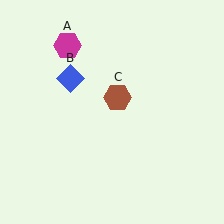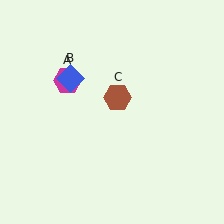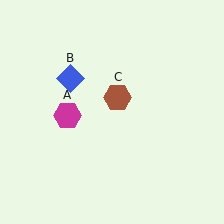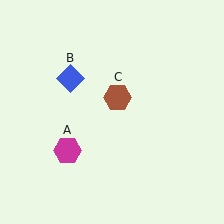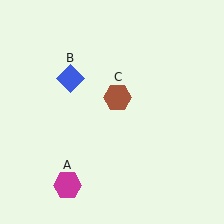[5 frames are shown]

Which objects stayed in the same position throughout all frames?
Blue diamond (object B) and brown hexagon (object C) remained stationary.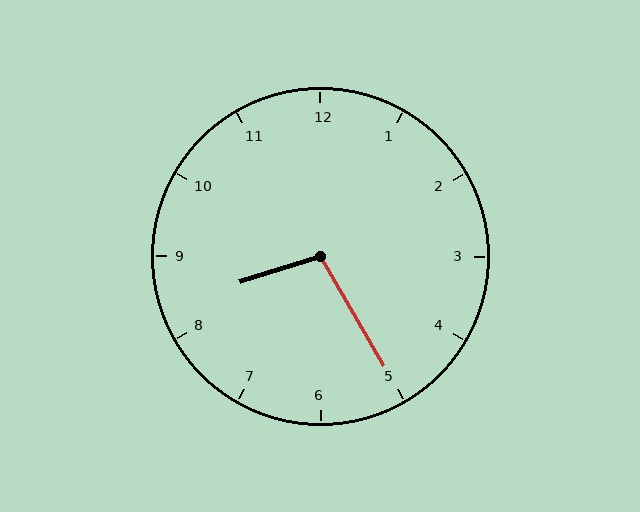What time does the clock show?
8:25.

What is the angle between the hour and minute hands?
Approximately 102 degrees.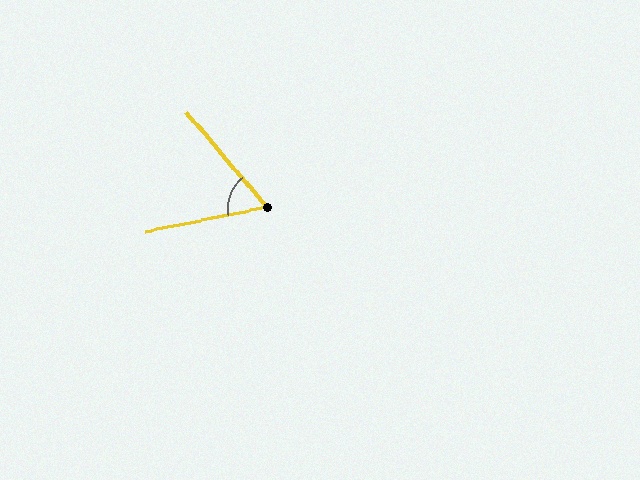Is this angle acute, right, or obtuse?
It is acute.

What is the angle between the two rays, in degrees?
Approximately 61 degrees.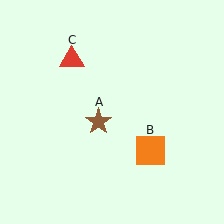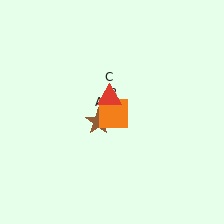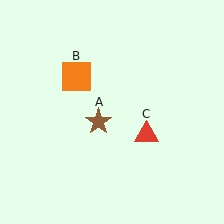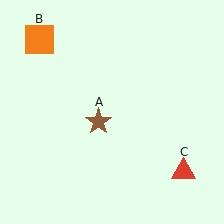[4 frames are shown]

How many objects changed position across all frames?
2 objects changed position: orange square (object B), red triangle (object C).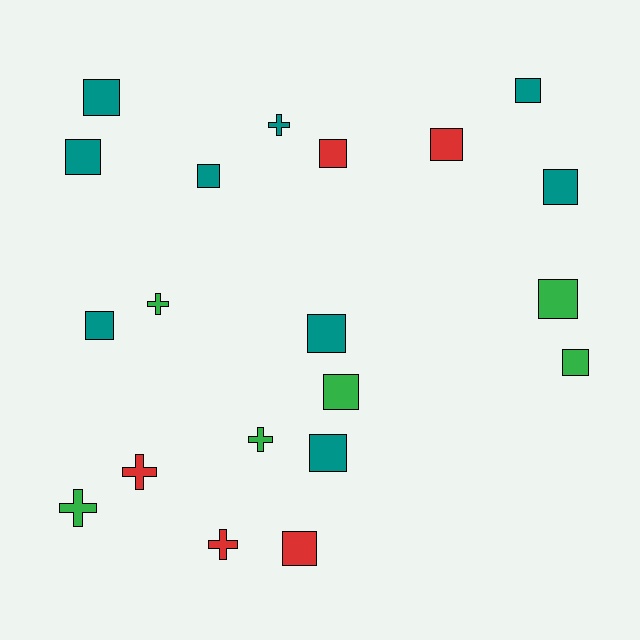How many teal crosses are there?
There is 1 teal cross.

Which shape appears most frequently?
Square, with 14 objects.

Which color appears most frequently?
Teal, with 9 objects.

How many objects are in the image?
There are 20 objects.